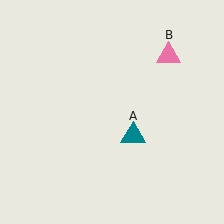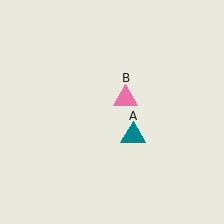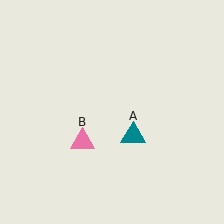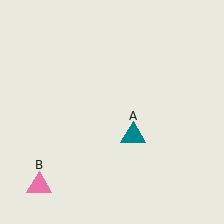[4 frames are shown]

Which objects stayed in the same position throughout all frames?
Teal triangle (object A) remained stationary.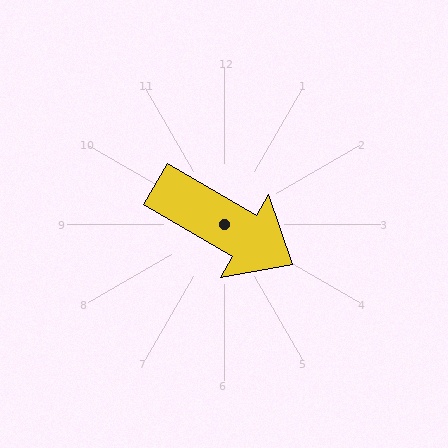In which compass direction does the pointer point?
Southeast.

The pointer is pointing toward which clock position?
Roughly 4 o'clock.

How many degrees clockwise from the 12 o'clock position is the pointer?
Approximately 120 degrees.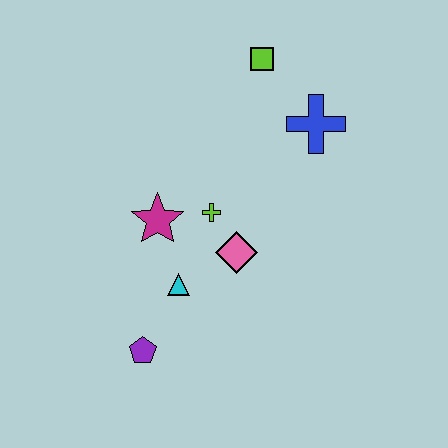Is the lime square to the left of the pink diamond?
No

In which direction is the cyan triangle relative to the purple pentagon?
The cyan triangle is above the purple pentagon.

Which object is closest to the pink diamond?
The lime cross is closest to the pink diamond.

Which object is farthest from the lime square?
The purple pentagon is farthest from the lime square.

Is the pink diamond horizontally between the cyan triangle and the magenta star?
No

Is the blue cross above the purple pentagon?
Yes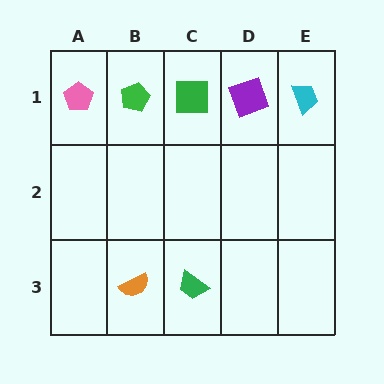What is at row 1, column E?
A cyan trapezoid.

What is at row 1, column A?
A pink pentagon.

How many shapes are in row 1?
5 shapes.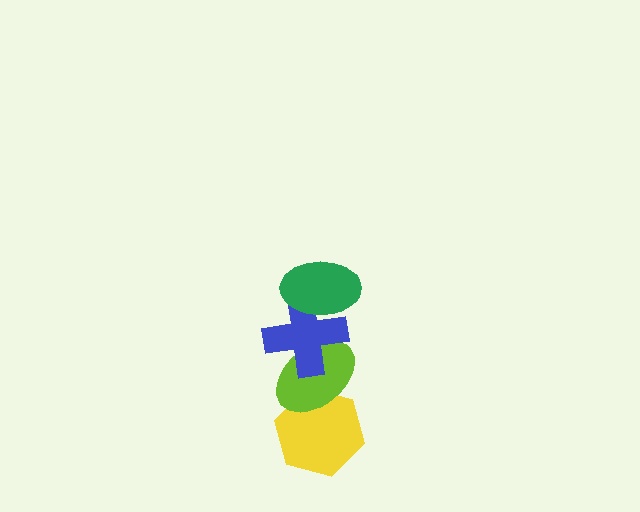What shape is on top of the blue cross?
The green ellipse is on top of the blue cross.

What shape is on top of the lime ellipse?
The blue cross is on top of the lime ellipse.